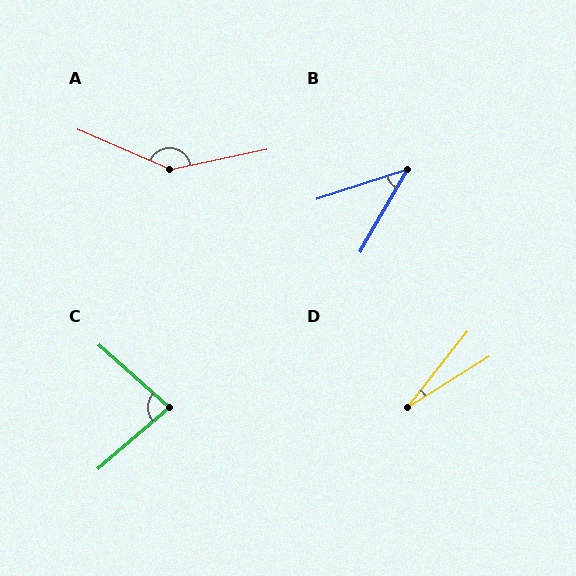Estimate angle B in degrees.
Approximately 42 degrees.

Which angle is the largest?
A, at approximately 145 degrees.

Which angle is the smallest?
D, at approximately 19 degrees.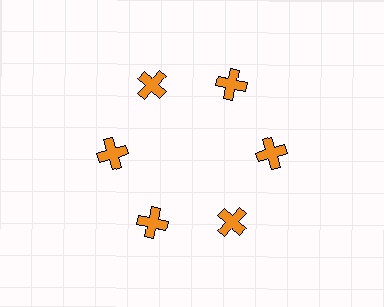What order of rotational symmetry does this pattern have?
This pattern has 6-fold rotational symmetry.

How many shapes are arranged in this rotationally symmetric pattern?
There are 6 shapes, arranged in 6 groups of 1.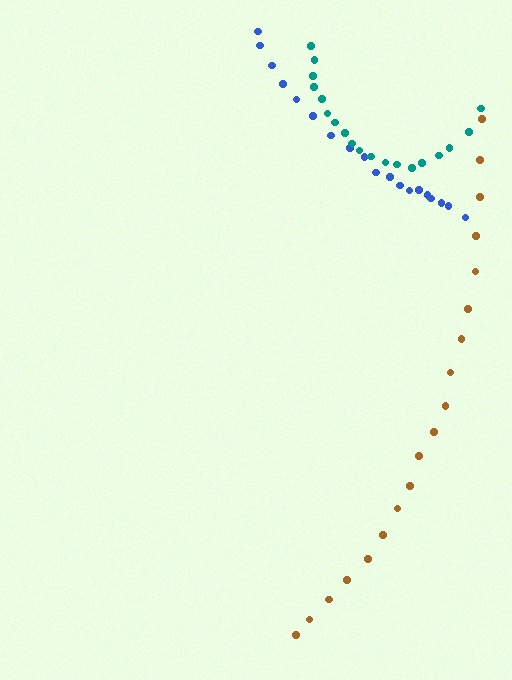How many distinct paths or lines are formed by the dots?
There are 3 distinct paths.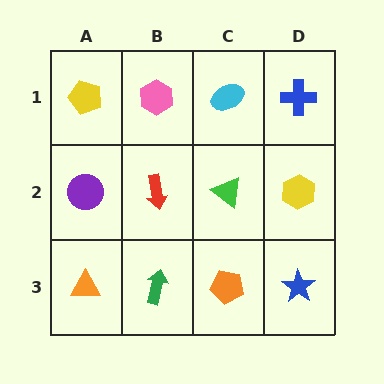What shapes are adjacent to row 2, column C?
A cyan ellipse (row 1, column C), an orange pentagon (row 3, column C), a red arrow (row 2, column B), a yellow hexagon (row 2, column D).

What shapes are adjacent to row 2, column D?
A blue cross (row 1, column D), a blue star (row 3, column D), a green triangle (row 2, column C).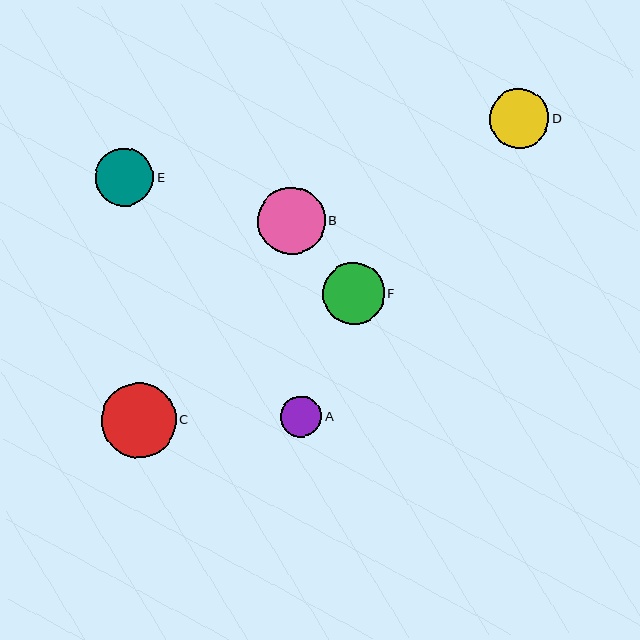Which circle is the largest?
Circle C is the largest with a size of approximately 75 pixels.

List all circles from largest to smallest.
From largest to smallest: C, B, F, D, E, A.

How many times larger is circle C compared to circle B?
Circle C is approximately 1.1 times the size of circle B.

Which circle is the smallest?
Circle A is the smallest with a size of approximately 41 pixels.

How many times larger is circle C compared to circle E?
Circle C is approximately 1.3 times the size of circle E.